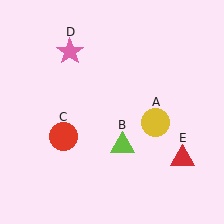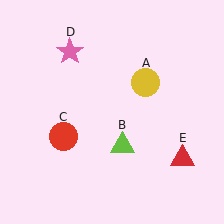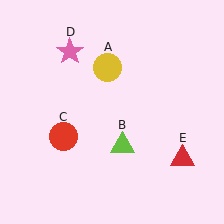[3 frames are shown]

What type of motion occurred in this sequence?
The yellow circle (object A) rotated counterclockwise around the center of the scene.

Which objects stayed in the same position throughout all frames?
Lime triangle (object B) and red circle (object C) and pink star (object D) and red triangle (object E) remained stationary.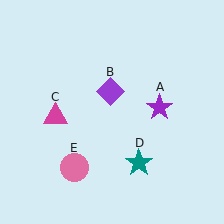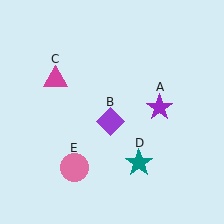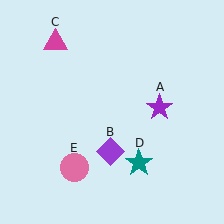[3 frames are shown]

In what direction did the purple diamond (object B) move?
The purple diamond (object B) moved down.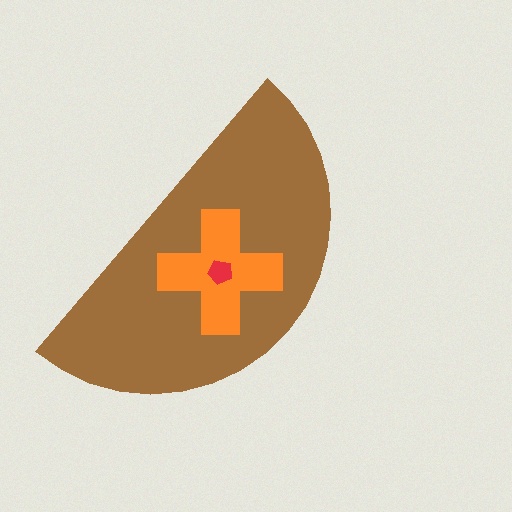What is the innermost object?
The red pentagon.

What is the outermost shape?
The brown semicircle.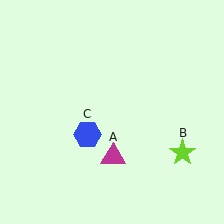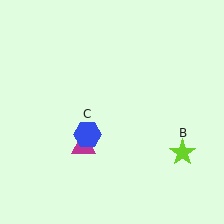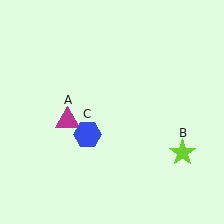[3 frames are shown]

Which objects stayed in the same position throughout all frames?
Lime star (object B) and blue hexagon (object C) remained stationary.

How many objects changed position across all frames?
1 object changed position: magenta triangle (object A).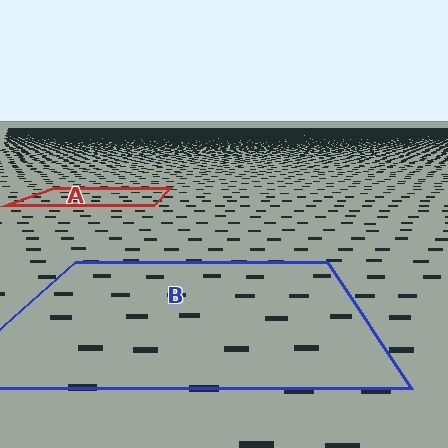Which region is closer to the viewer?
Region B is closer. The texture elements there are larger and more spread out.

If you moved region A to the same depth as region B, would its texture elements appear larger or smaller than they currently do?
They would appear larger. At a closer depth, the same texture elements are projected at a bigger on-screen size.